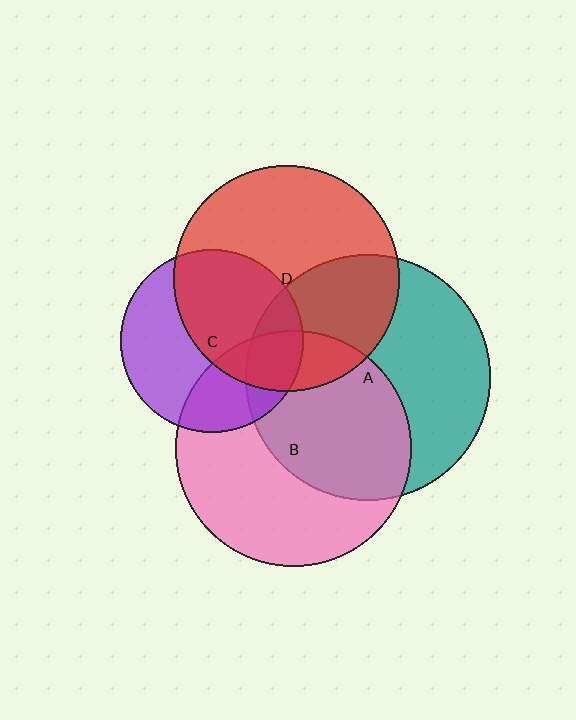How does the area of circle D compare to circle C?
Approximately 1.5 times.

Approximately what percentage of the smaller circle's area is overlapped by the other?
Approximately 35%.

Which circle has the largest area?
Circle A (teal).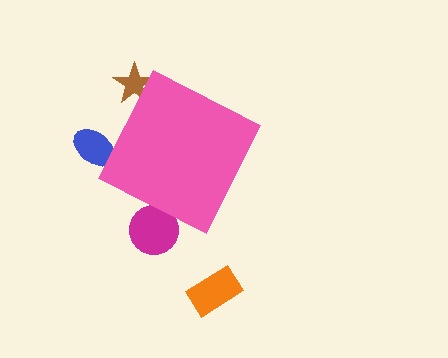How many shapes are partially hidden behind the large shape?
3 shapes are partially hidden.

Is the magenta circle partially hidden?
Yes, the magenta circle is partially hidden behind the pink diamond.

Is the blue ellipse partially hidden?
Yes, the blue ellipse is partially hidden behind the pink diamond.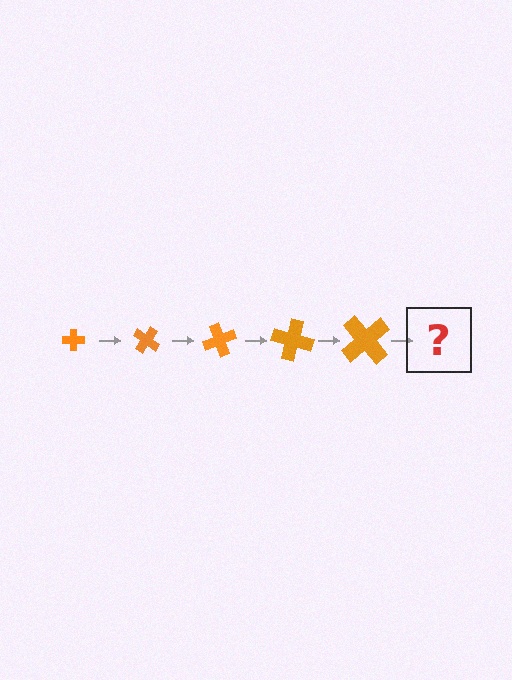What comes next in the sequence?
The next element should be a cross, larger than the previous one and rotated 175 degrees from the start.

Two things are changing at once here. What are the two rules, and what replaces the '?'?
The two rules are that the cross grows larger each step and it rotates 35 degrees each step. The '?' should be a cross, larger than the previous one and rotated 175 degrees from the start.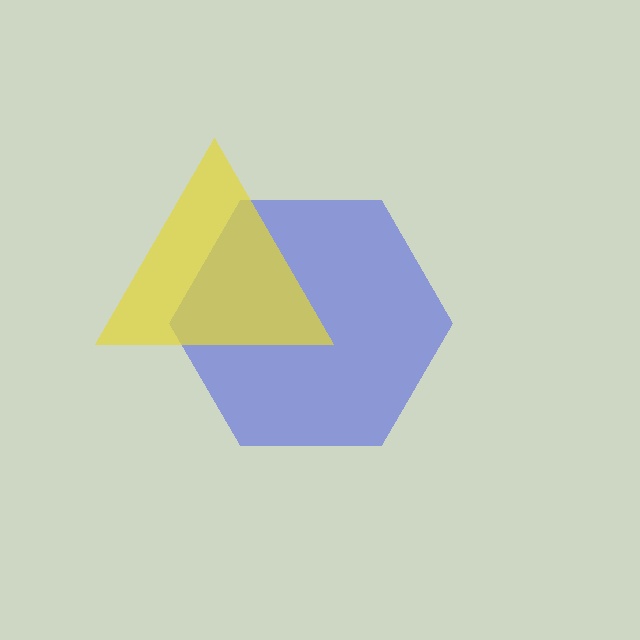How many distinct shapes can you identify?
There are 2 distinct shapes: a blue hexagon, a yellow triangle.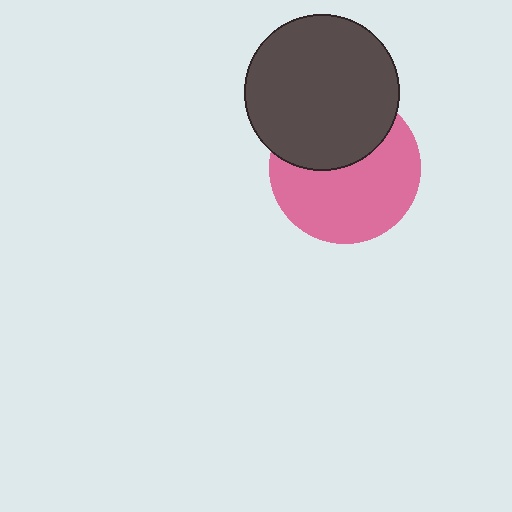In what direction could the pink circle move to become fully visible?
The pink circle could move down. That would shift it out from behind the dark gray circle entirely.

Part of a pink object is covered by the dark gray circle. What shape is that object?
It is a circle.